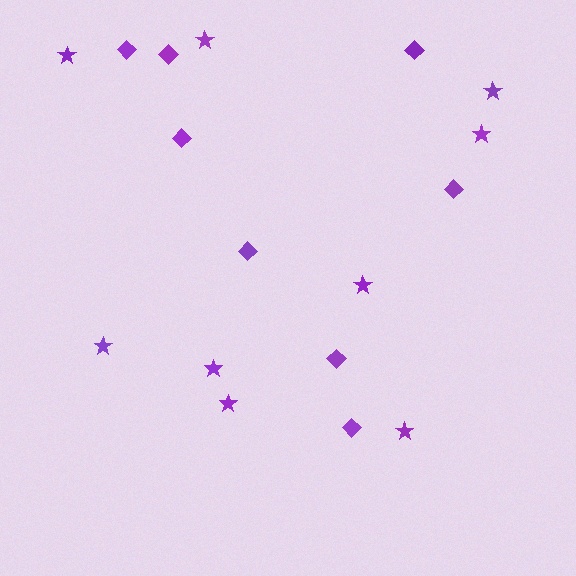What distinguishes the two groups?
There are 2 groups: one group of stars (9) and one group of diamonds (8).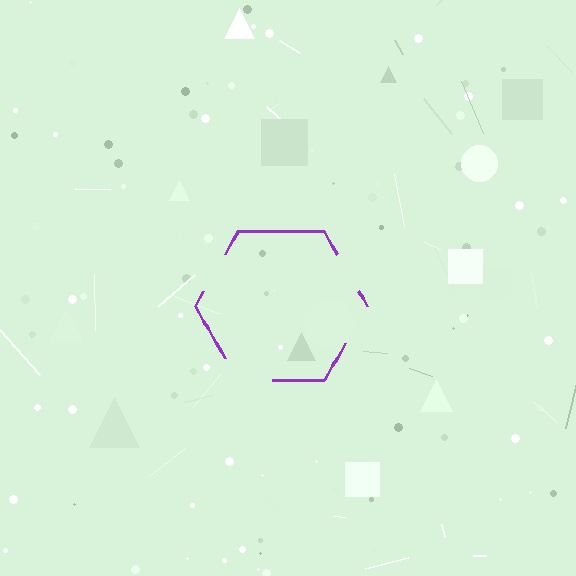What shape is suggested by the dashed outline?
The dashed outline suggests a hexagon.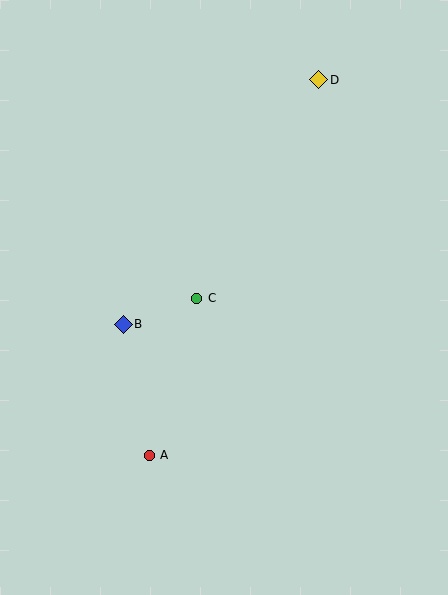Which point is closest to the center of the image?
Point C at (197, 298) is closest to the center.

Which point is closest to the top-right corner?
Point D is closest to the top-right corner.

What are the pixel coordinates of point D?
Point D is at (319, 80).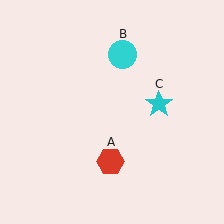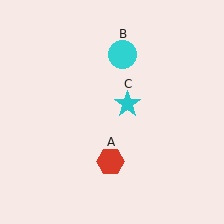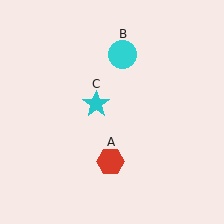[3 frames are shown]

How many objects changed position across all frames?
1 object changed position: cyan star (object C).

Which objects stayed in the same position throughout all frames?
Red hexagon (object A) and cyan circle (object B) remained stationary.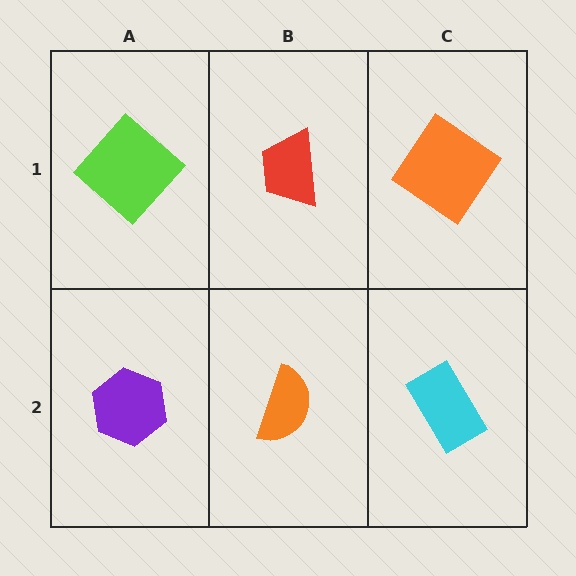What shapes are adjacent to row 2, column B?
A red trapezoid (row 1, column B), a purple hexagon (row 2, column A), a cyan rectangle (row 2, column C).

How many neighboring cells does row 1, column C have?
2.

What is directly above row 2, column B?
A red trapezoid.